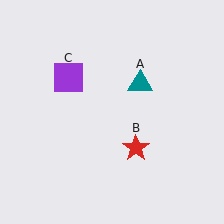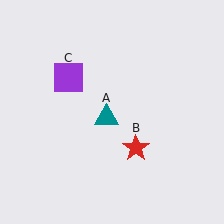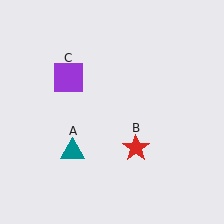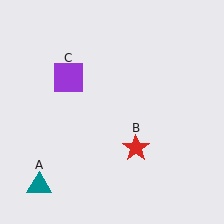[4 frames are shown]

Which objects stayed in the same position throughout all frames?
Red star (object B) and purple square (object C) remained stationary.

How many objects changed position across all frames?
1 object changed position: teal triangle (object A).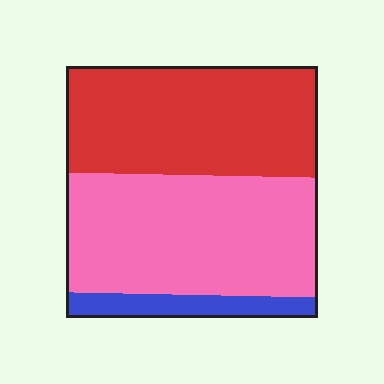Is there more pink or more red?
Pink.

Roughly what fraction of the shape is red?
Red takes up about two fifths (2/5) of the shape.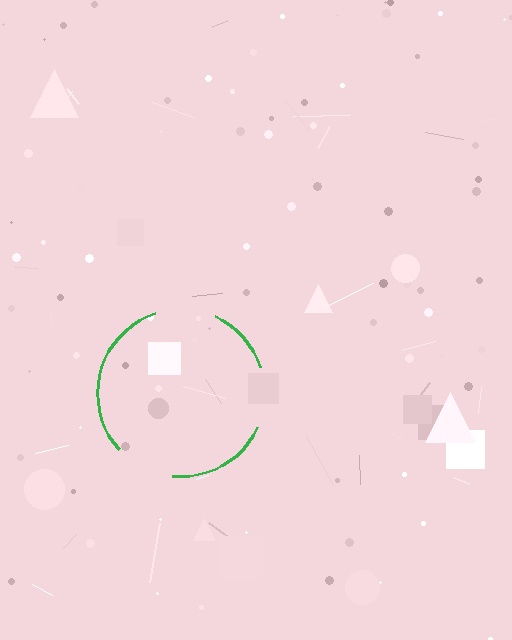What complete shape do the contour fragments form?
The contour fragments form a circle.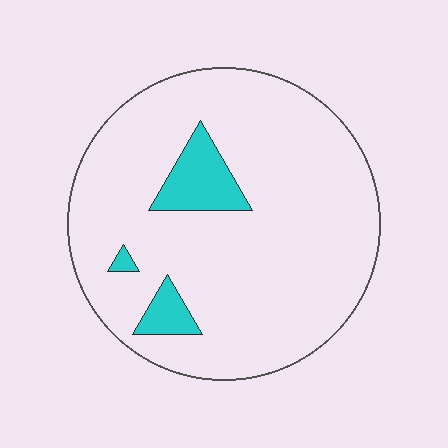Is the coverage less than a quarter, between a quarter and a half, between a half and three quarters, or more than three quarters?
Less than a quarter.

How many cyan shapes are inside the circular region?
3.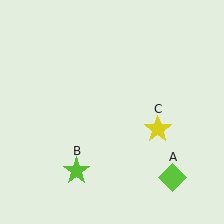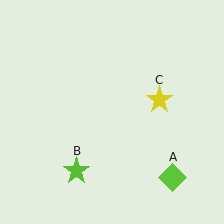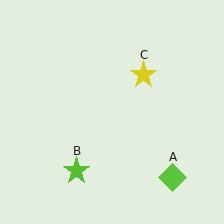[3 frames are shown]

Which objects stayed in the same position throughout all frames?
Lime diamond (object A) and lime star (object B) remained stationary.